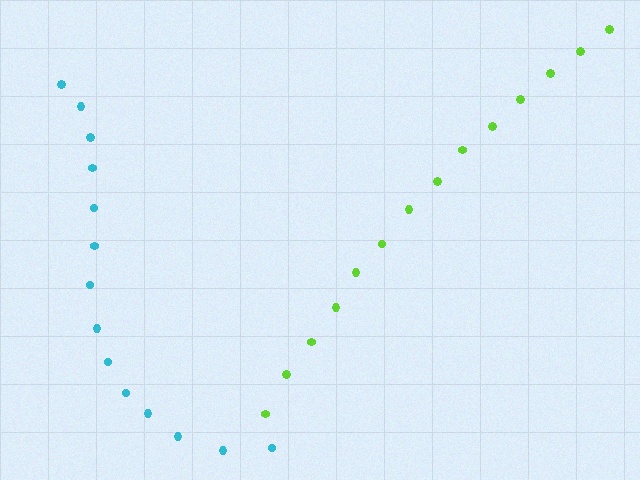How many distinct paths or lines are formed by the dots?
There are 2 distinct paths.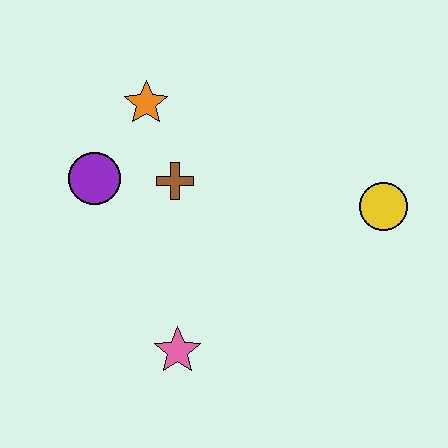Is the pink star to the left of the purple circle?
No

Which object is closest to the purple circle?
The brown cross is closest to the purple circle.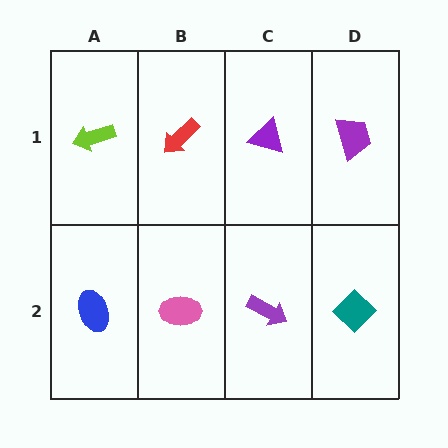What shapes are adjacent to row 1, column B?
A pink ellipse (row 2, column B), a lime arrow (row 1, column A), a purple triangle (row 1, column C).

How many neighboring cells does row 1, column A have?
2.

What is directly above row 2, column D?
A purple trapezoid.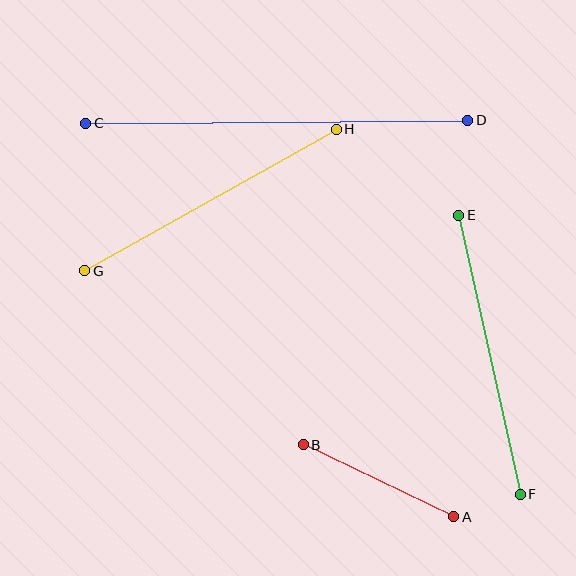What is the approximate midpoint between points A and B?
The midpoint is at approximately (378, 481) pixels.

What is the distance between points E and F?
The distance is approximately 285 pixels.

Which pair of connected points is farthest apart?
Points C and D are farthest apart.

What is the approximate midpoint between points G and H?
The midpoint is at approximately (211, 200) pixels.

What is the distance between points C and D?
The distance is approximately 382 pixels.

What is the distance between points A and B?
The distance is approximately 167 pixels.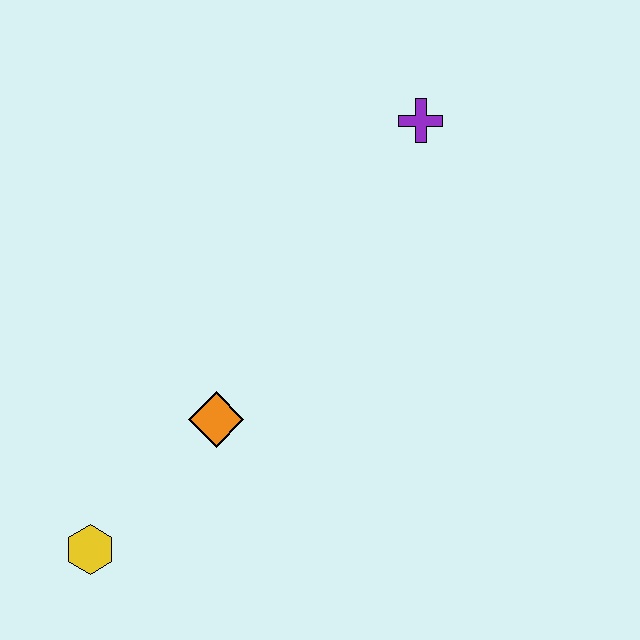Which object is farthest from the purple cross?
The yellow hexagon is farthest from the purple cross.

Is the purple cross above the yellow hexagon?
Yes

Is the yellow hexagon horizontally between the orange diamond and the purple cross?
No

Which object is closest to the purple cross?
The orange diamond is closest to the purple cross.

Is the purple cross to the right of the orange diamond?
Yes